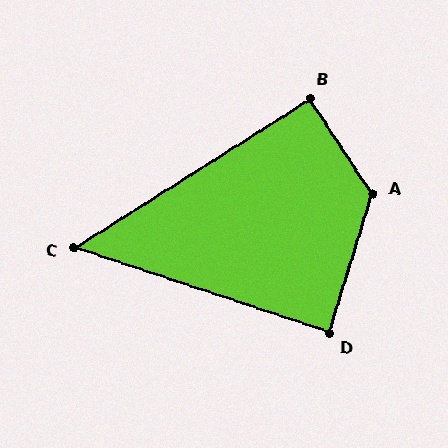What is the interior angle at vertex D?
Approximately 89 degrees (approximately right).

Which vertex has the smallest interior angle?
C, at approximately 51 degrees.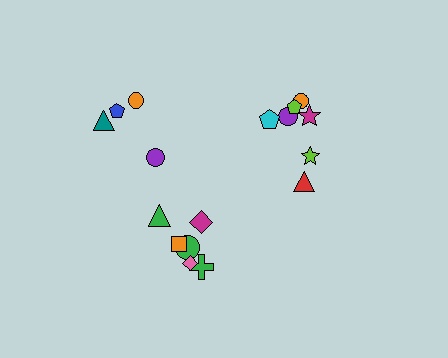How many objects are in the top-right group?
There are 7 objects.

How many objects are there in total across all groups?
There are 17 objects.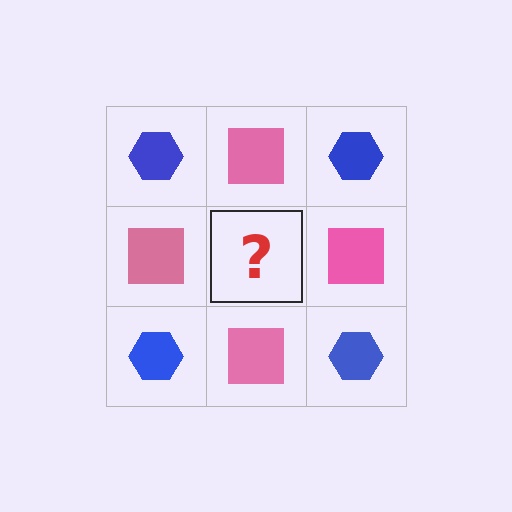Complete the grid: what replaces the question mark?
The question mark should be replaced with a blue hexagon.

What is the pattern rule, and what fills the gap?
The rule is that it alternates blue hexagon and pink square in a checkerboard pattern. The gap should be filled with a blue hexagon.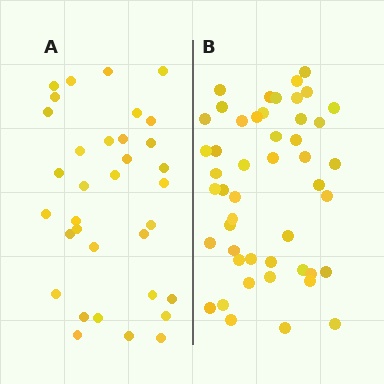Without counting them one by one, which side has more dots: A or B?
Region B (the right region) has more dots.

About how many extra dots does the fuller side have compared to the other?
Region B has approximately 15 more dots than region A.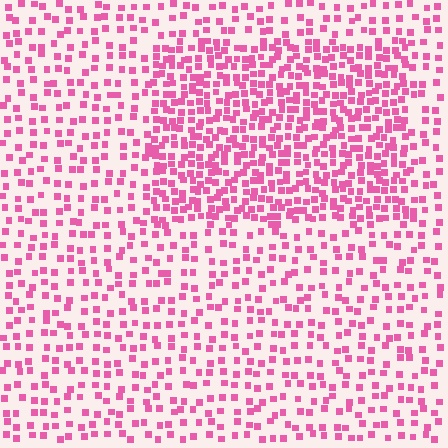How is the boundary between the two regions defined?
The boundary is defined by a change in element density (approximately 2.0x ratio). All elements are the same color, size, and shape.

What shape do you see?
I see a rectangle.